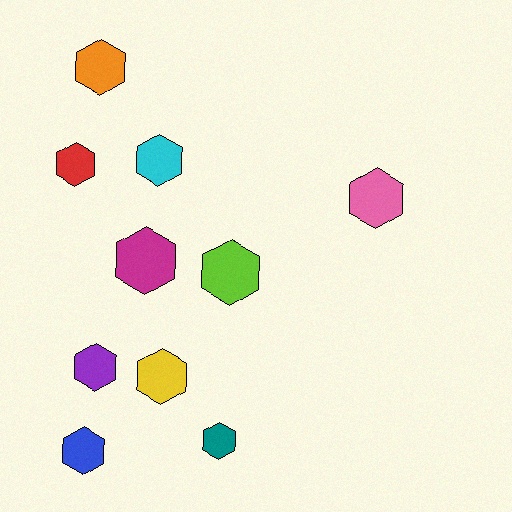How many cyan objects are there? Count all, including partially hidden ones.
There is 1 cyan object.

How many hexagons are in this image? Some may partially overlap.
There are 10 hexagons.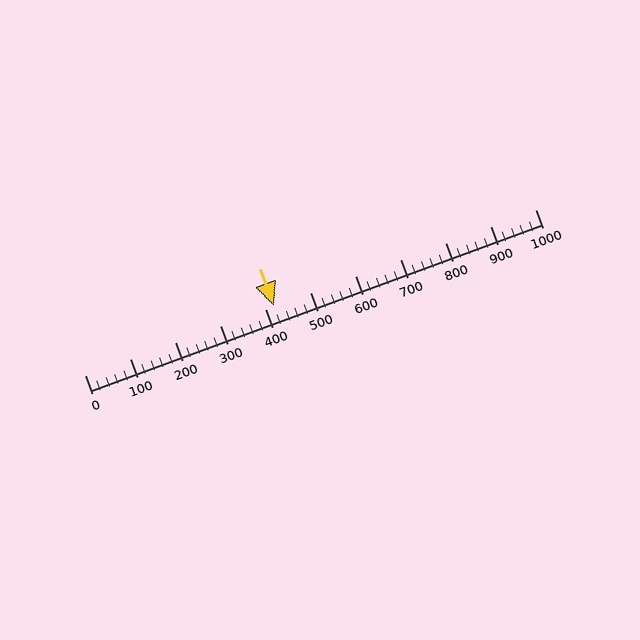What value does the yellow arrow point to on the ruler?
The yellow arrow points to approximately 420.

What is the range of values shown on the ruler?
The ruler shows values from 0 to 1000.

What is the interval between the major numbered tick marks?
The major tick marks are spaced 100 units apart.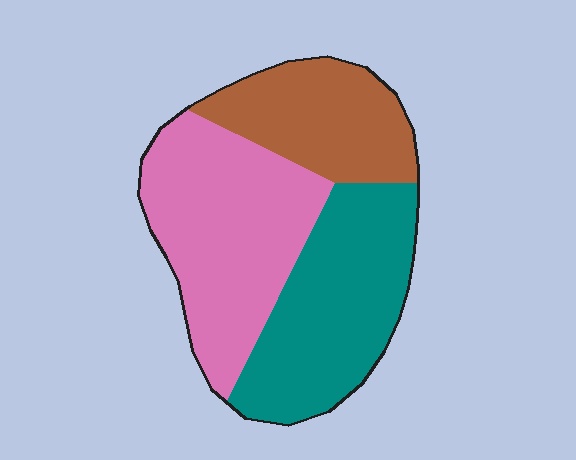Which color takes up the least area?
Brown, at roughly 25%.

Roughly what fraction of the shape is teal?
Teal covers around 35% of the shape.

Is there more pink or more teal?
Pink.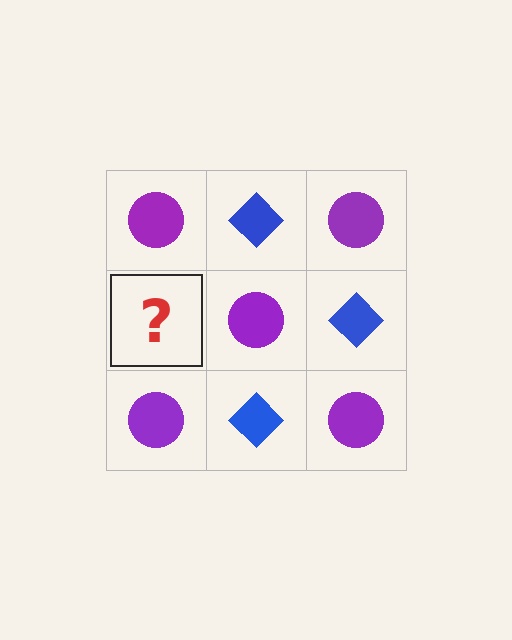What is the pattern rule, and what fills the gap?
The rule is that it alternates purple circle and blue diamond in a checkerboard pattern. The gap should be filled with a blue diamond.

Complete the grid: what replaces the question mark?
The question mark should be replaced with a blue diamond.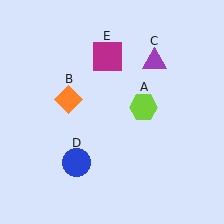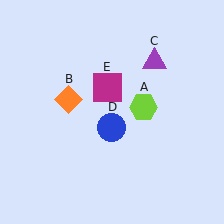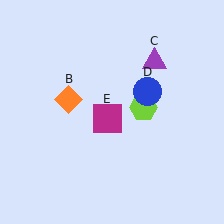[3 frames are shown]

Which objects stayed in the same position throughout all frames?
Lime hexagon (object A) and orange diamond (object B) and purple triangle (object C) remained stationary.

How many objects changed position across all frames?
2 objects changed position: blue circle (object D), magenta square (object E).